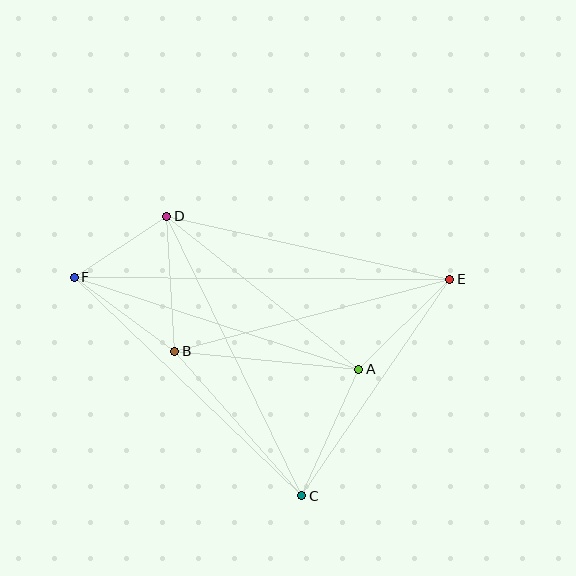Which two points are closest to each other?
Points D and F are closest to each other.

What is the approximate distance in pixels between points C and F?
The distance between C and F is approximately 315 pixels.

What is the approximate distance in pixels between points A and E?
The distance between A and E is approximately 128 pixels.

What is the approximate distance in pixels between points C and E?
The distance between C and E is approximately 262 pixels.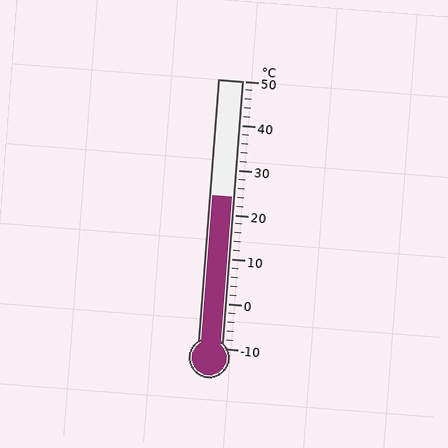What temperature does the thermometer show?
The thermometer shows approximately 24°C.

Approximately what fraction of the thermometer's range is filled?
The thermometer is filled to approximately 55% of its range.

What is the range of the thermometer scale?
The thermometer scale ranges from -10°C to 50°C.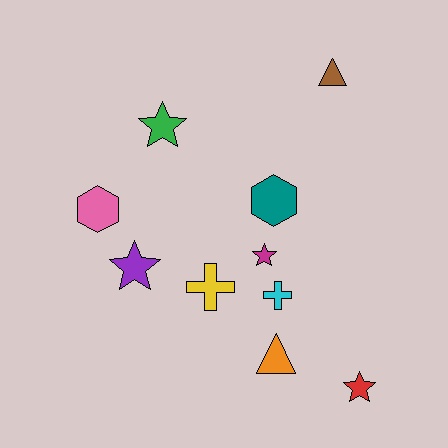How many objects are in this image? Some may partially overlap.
There are 10 objects.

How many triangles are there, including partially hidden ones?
There are 2 triangles.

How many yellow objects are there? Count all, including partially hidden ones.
There is 1 yellow object.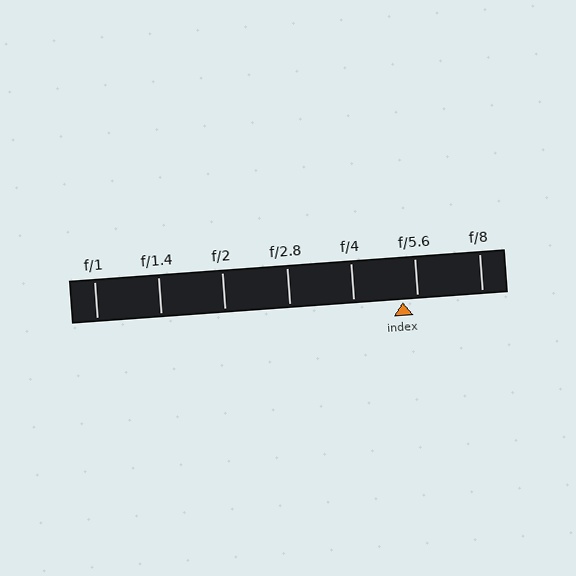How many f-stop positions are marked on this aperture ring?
There are 7 f-stop positions marked.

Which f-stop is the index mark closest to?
The index mark is closest to f/5.6.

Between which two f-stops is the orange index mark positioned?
The index mark is between f/4 and f/5.6.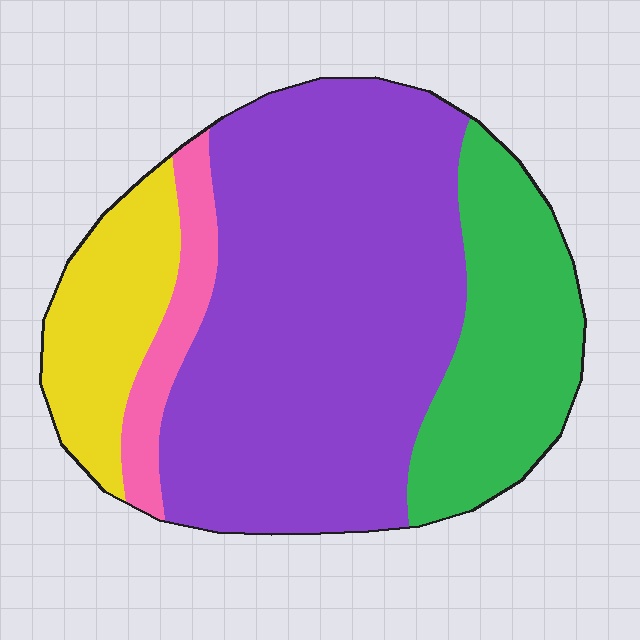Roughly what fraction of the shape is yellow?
Yellow covers around 15% of the shape.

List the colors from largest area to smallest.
From largest to smallest: purple, green, yellow, pink.